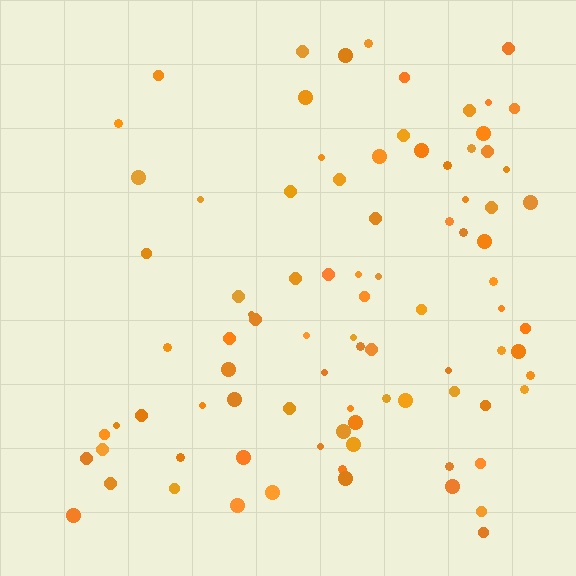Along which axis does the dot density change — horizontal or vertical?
Horizontal.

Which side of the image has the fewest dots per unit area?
The left.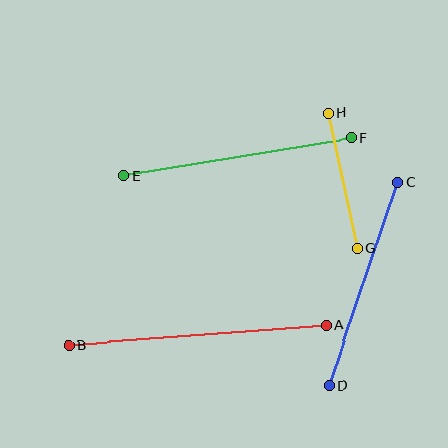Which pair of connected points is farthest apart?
Points A and B are farthest apart.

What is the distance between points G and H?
The distance is approximately 139 pixels.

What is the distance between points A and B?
The distance is approximately 259 pixels.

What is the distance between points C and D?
The distance is approximately 214 pixels.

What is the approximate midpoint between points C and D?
The midpoint is at approximately (363, 284) pixels.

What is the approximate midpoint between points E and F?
The midpoint is at approximately (237, 157) pixels.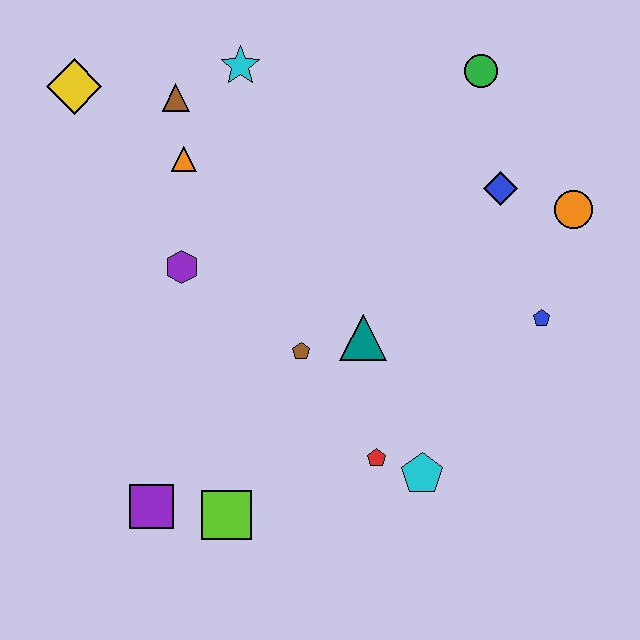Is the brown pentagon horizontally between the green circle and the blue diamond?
No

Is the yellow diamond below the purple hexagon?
No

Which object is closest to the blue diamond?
The orange circle is closest to the blue diamond.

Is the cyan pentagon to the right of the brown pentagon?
Yes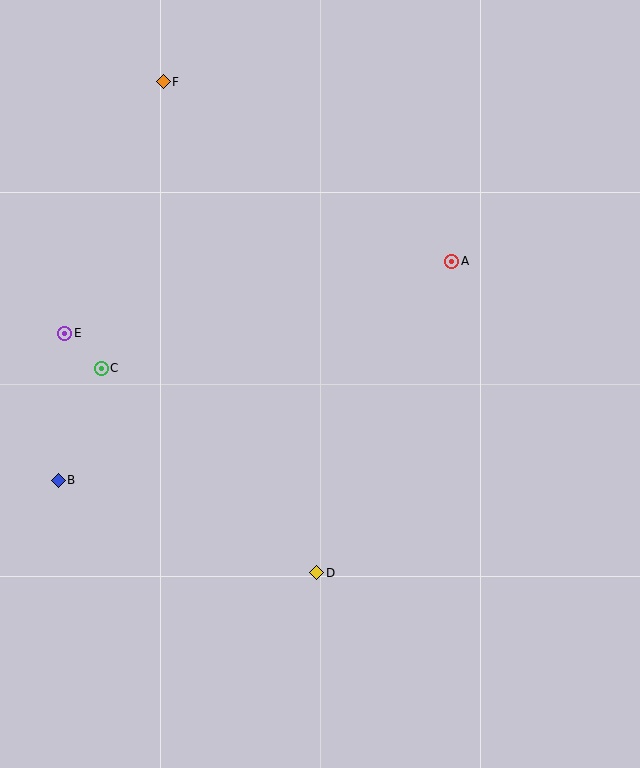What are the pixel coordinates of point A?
Point A is at (452, 261).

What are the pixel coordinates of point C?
Point C is at (101, 368).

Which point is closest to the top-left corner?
Point F is closest to the top-left corner.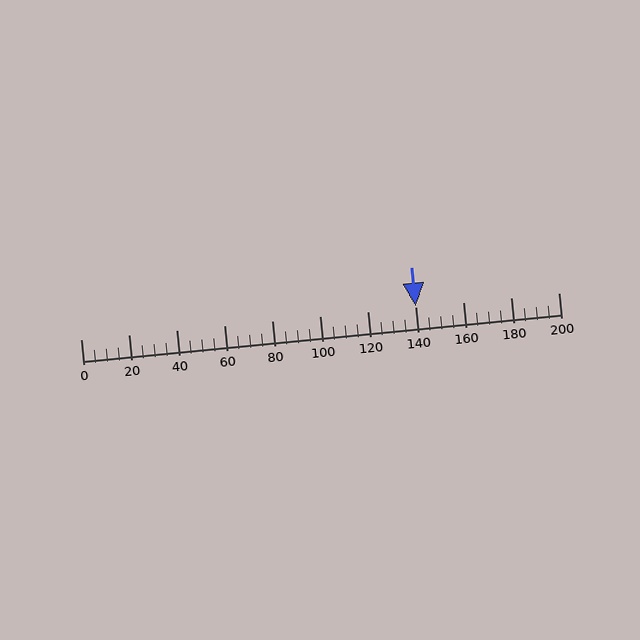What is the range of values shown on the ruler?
The ruler shows values from 0 to 200.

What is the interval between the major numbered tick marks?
The major tick marks are spaced 20 units apart.